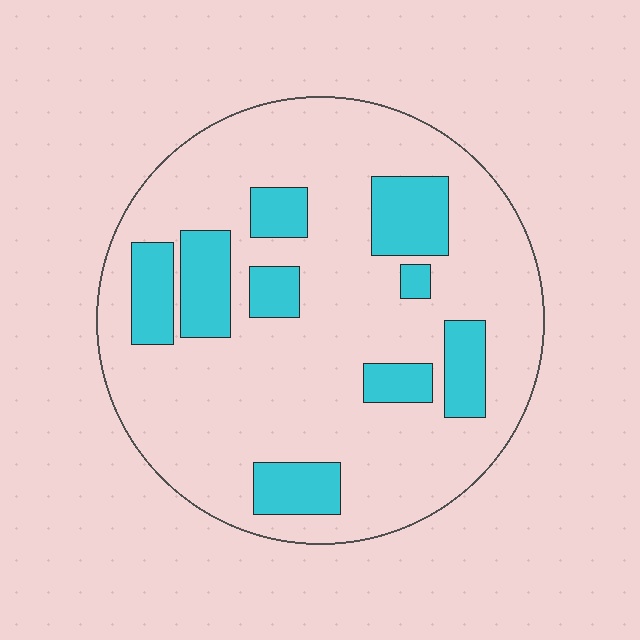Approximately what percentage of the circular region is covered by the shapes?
Approximately 20%.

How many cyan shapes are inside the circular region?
9.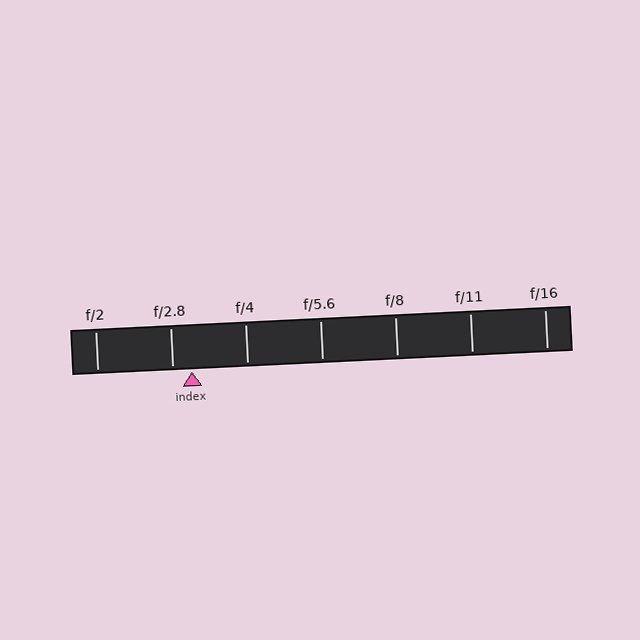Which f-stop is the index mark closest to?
The index mark is closest to f/2.8.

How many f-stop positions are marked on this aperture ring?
There are 7 f-stop positions marked.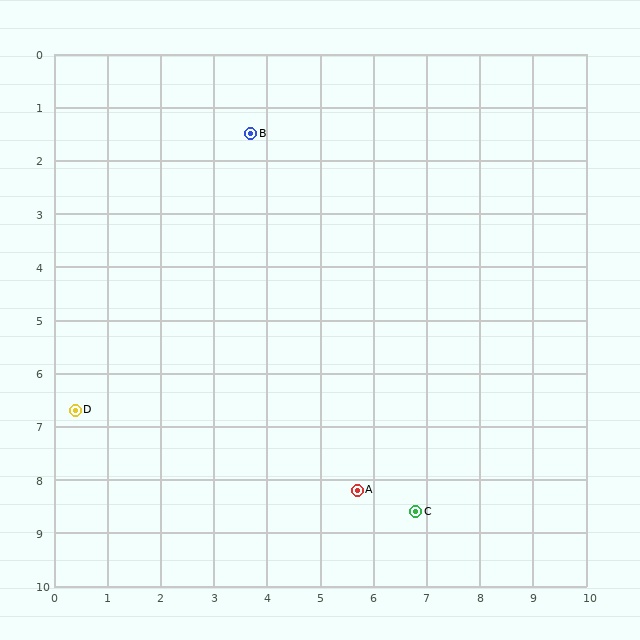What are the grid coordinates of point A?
Point A is at approximately (5.7, 8.2).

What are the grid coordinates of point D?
Point D is at approximately (0.4, 6.7).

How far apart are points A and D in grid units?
Points A and D are about 5.5 grid units apart.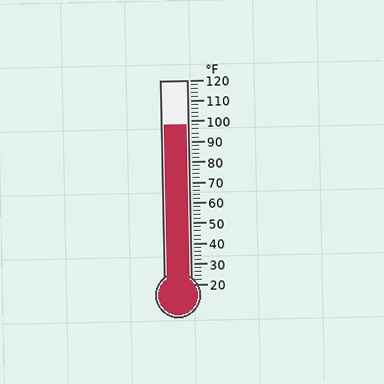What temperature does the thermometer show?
The thermometer shows approximately 98°F.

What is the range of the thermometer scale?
The thermometer scale ranges from 20°F to 120°F.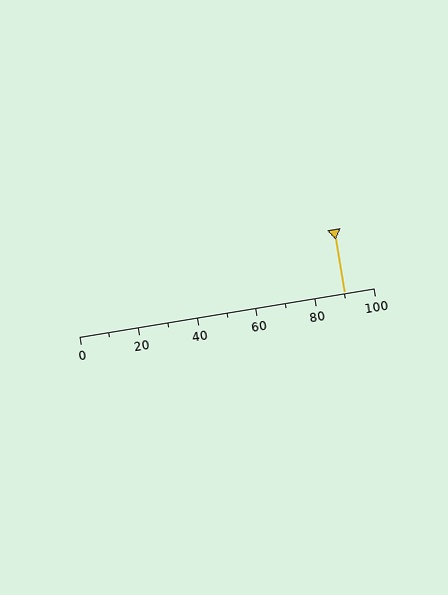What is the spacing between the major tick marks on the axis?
The major ticks are spaced 20 apart.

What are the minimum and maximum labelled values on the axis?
The axis runs from 0 to 100.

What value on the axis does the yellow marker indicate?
The marker indicates approximately 90.